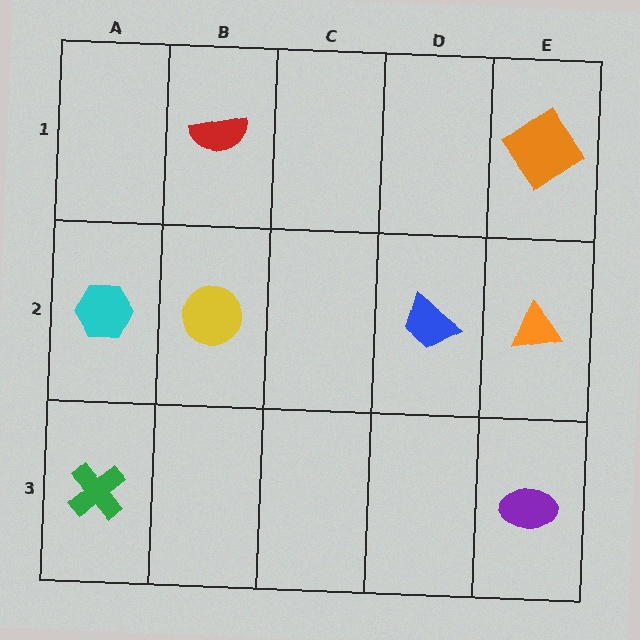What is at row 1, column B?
A red semicircle.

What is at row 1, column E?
An orange diamond.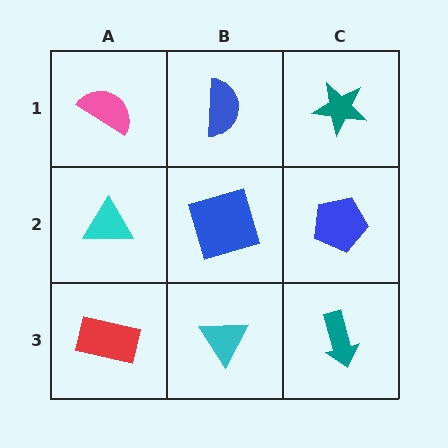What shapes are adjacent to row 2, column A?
A pink semicircle (row 1, column A), a red rectangle (row 3, column A), a blue square (row 2, column B).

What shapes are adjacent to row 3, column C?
A blue pentagon (row 2, column C), a cyan triangle (row 3, column B).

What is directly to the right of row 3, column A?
A cyan triangle.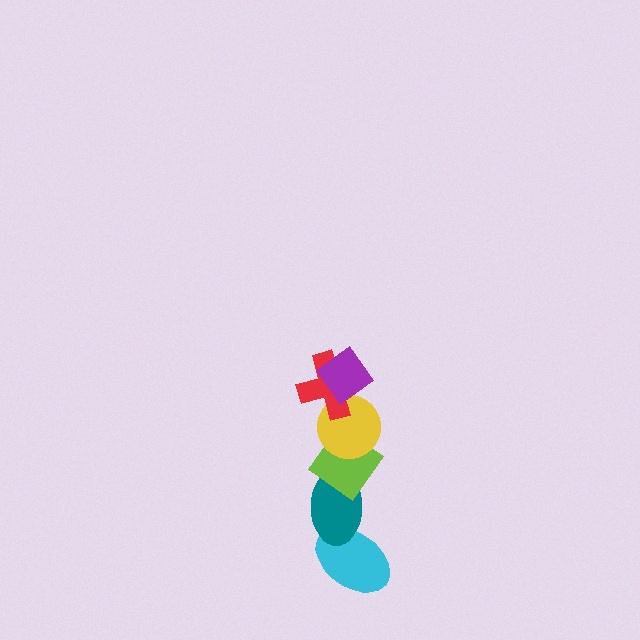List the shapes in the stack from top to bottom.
From top to bottom: the purple diamond, the red cross, the yellow circle, the lime diamond, the teal ellipse, the cyan ellipse.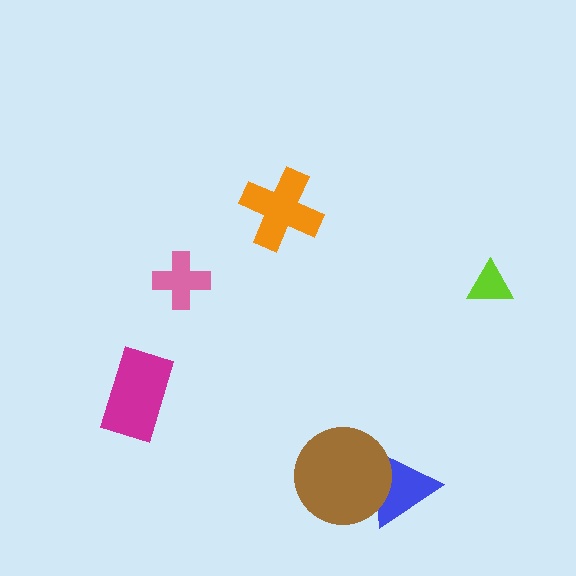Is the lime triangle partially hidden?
No, no other shape covers it.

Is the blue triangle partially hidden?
Yes, it is partially covered by another shape.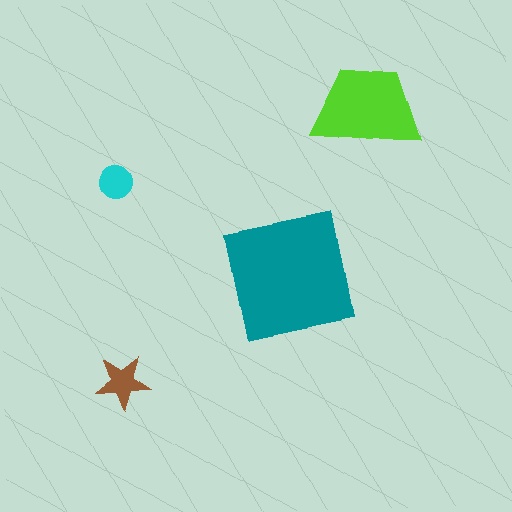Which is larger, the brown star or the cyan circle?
The brown star.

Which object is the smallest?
The cyan circle.